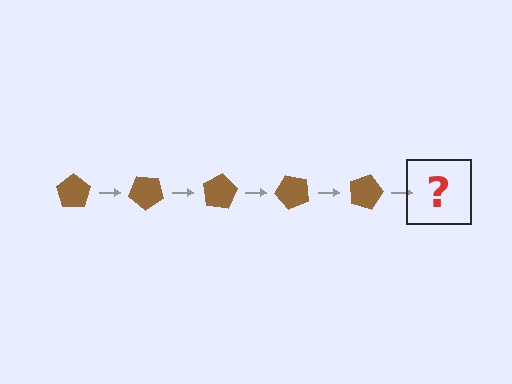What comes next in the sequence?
The next element should be a brown pentagon rotated 200 degrees.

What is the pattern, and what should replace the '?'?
The pattern is that the pentagon rotates 40 degrees each step. The '?' should be a brown pentagon rotated 200 degrees.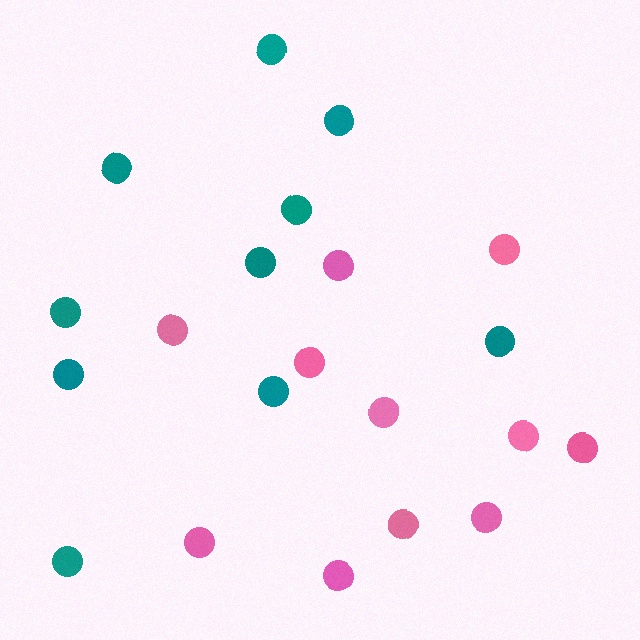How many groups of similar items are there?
There are 2 groups: one group of teal circles (10) and one group of pink circles (11).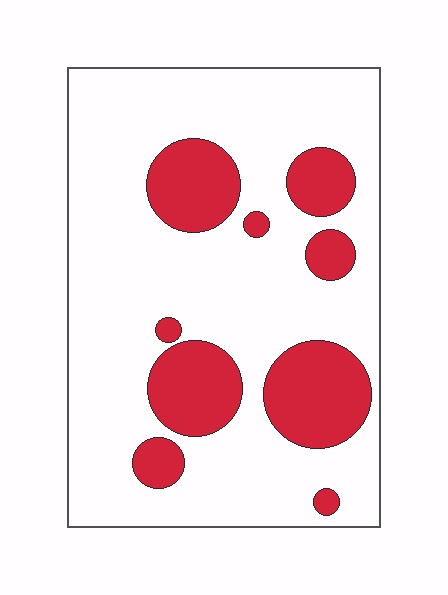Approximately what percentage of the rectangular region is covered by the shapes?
Approximately 25%.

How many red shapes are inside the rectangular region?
9.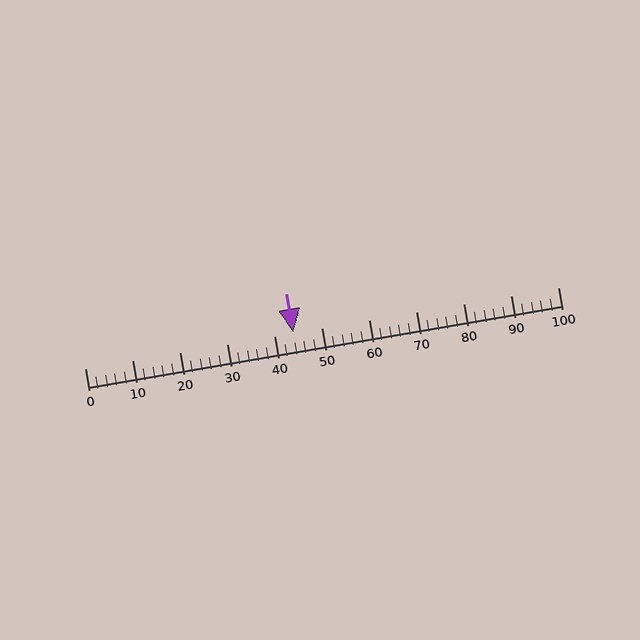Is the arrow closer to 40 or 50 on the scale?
The arrow is closer to 40.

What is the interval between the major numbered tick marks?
The major tick marks are spaced 10 units apart.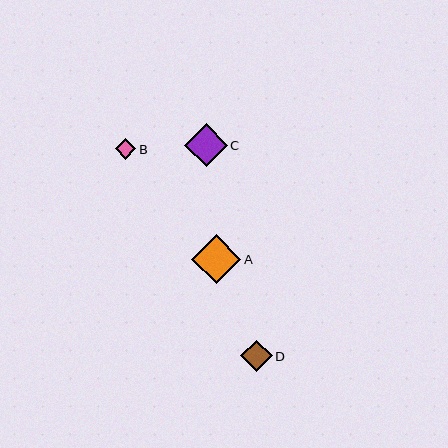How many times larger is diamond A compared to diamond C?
Diamond A is approximately 1.2 times the size of diamond C.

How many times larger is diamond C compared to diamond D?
Diamond C is approximately 1.4 times the size of diamond D.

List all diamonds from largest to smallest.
From largest to smallest: A, C, D, B.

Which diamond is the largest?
Diamond A is the largest with a size of approximately 49 pixels.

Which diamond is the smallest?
Diamond B is the smallest with a size of approximately 21 pixels.